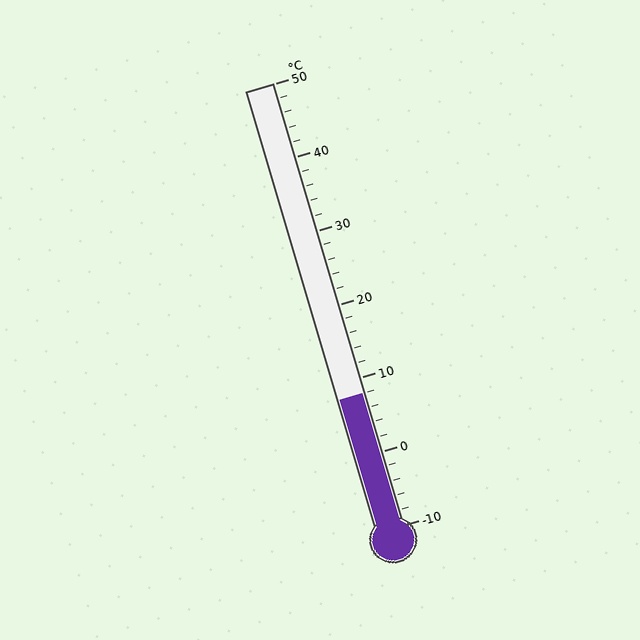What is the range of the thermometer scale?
The thermometer scale ranges from -10°C to 50°C.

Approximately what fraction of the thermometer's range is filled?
The thermometer is filled to approximately 30% of its range.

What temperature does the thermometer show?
The thermometer shows approximately 8°C.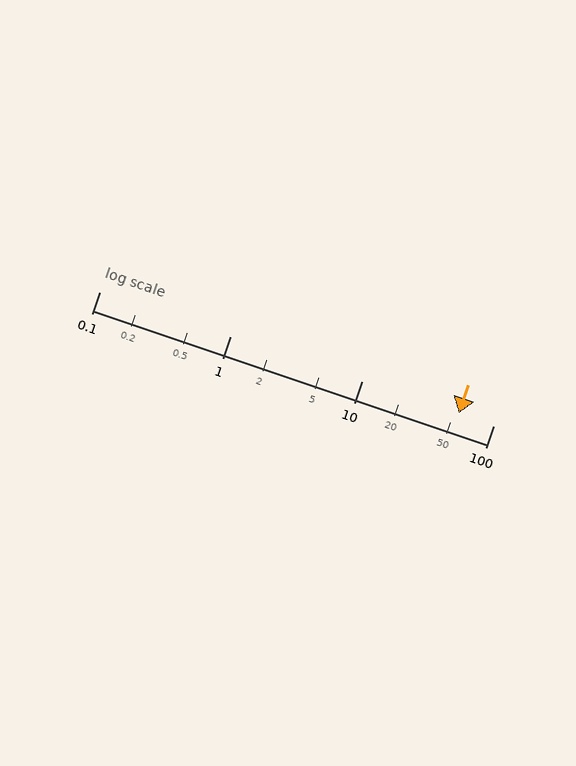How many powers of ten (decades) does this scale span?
The scale spans 3 decades, from 0.1 to 100.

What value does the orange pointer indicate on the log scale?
The pointer indicates approximately 55.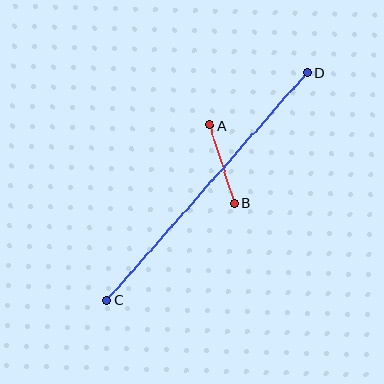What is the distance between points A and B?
The distance is approximately 82 pixels.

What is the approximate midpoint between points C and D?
The midpoint is at approximately (207, 186) pixels.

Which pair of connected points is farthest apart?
Points C and D are farthest apart.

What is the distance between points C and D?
The distance is approximately 303 pixels.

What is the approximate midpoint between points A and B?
The midpoint is at approximately (222, 164) pixels.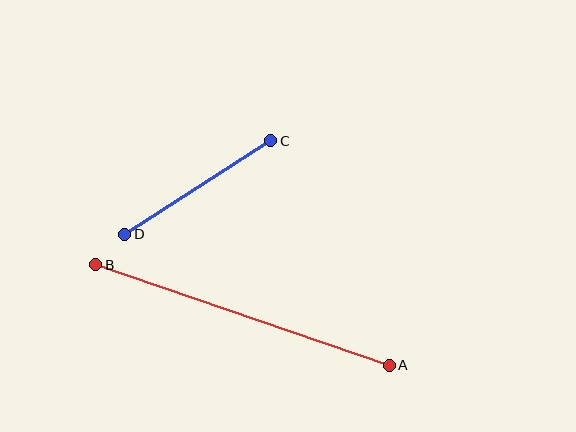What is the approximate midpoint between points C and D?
The midpoint is at approximately (198, 188) pixels.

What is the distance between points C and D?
The distance is approximately 173 pixels.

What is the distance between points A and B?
The distance is approximately 310 pixels.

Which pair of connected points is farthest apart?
Points A and B are farthest apart.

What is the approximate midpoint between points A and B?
The midpoint is at approximately (242, 315) pixels.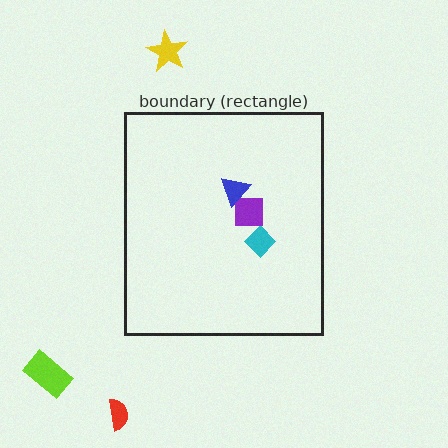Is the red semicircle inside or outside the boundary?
Outside.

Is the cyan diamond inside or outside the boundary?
Inside.